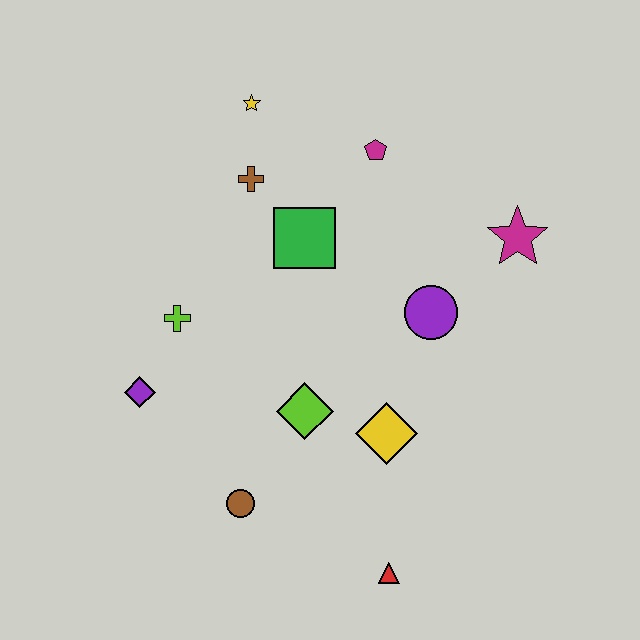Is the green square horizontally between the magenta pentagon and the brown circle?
Yes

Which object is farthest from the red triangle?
The yellow star is farthest from the red triangle.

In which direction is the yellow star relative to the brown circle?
The yellow star is above the brown circle.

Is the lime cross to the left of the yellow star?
Yes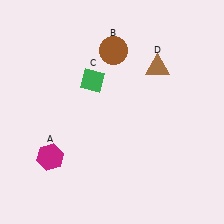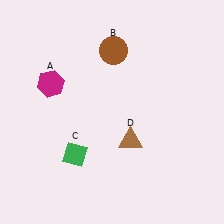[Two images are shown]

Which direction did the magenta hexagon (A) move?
The magenta hexagon (A) moved up.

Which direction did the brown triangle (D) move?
The brown triangle (D) moved down.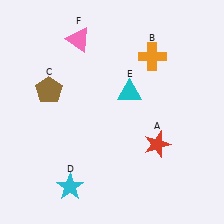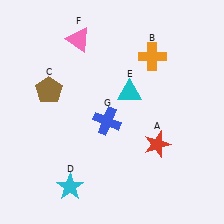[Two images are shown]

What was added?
A blue cross (G) was added in Image 2.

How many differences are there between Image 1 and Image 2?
There is 1 difference between the two images.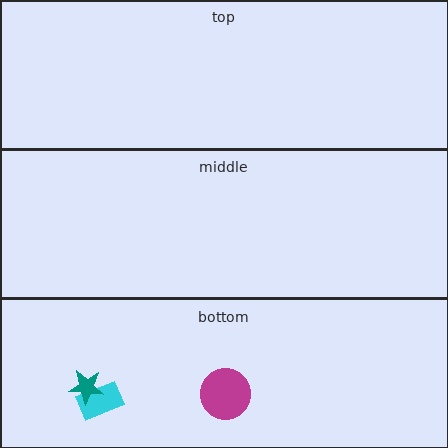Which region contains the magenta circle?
The bottom region.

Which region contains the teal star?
The bottom region.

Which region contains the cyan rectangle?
The bottom region.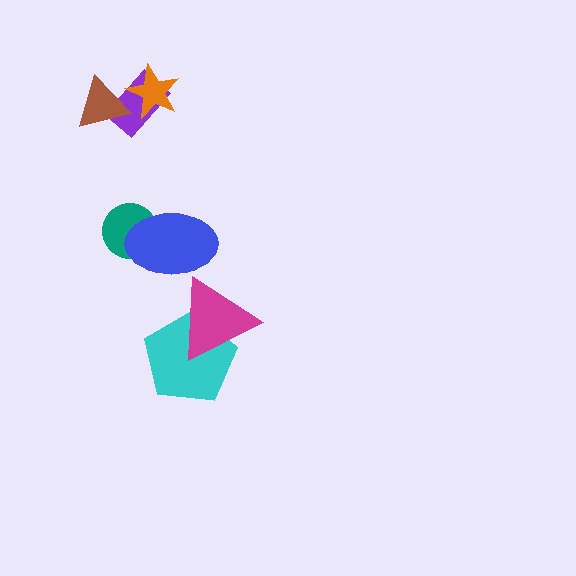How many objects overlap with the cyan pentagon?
1 object overlaps with the cyan pentagon.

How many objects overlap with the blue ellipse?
1 object overlaps with the blue ellipse.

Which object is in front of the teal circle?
The blue ellipse is in front of the teal circle.